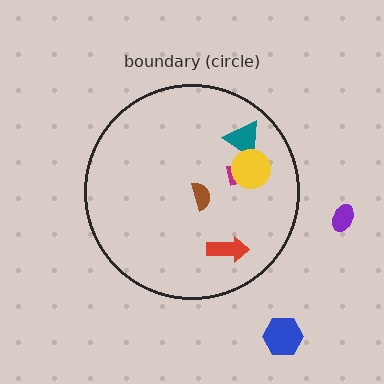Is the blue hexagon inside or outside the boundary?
Outside.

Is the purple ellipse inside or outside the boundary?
Outside.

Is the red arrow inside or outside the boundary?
Inside.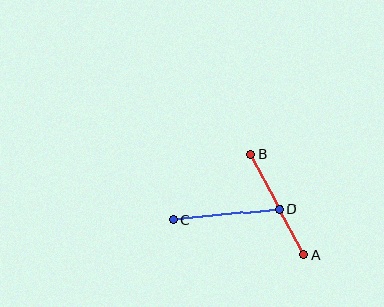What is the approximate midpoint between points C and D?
The midpoint is at approximately (227, 214) pixels.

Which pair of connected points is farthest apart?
Points A and B are farthest apart.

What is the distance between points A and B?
The distance is approximately 114 pixels.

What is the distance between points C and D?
The distance is approximately 106 pixels.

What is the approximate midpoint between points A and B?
The midpoint is at approximately (277, 204) pixels.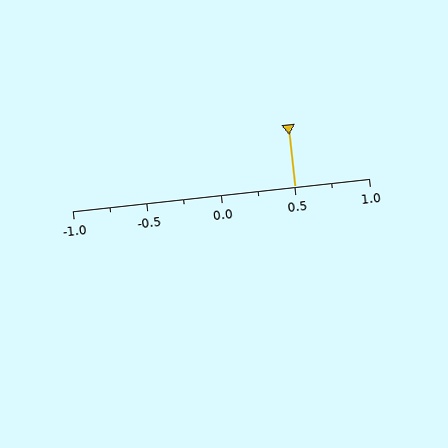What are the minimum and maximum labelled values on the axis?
The axis runs from -1.0 to 1.0.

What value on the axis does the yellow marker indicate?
The marker indicates approximately 0.5.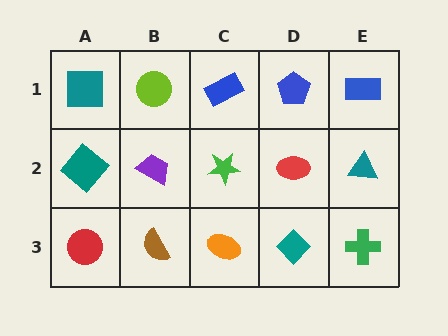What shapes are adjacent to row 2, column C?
A blue rectangle (row 1, column C), an orange ellipse (row 3, column C), a purple trapezoid (row 2, column B), a red ellipse (row 2, column D).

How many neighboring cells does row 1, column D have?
3.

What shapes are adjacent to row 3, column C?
A green star (row 2, column C), a brown semicircle (row 3, column B), a teal diamond (row 3, column D).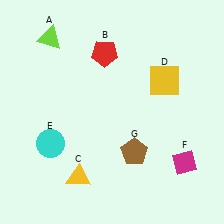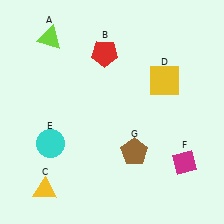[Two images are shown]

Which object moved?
The yellow triangle (C) moved left.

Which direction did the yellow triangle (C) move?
The yellow triangle (C) moved left.